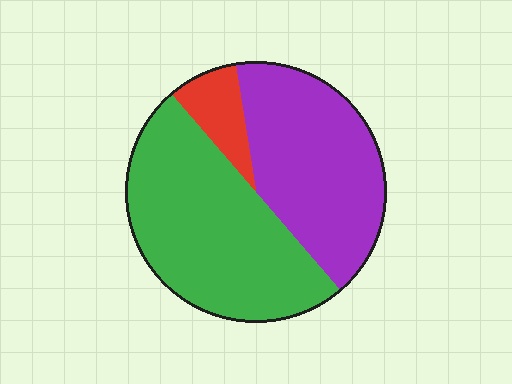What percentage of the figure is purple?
Purple takes up about two fifths (2/5) of the figure.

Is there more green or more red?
Green.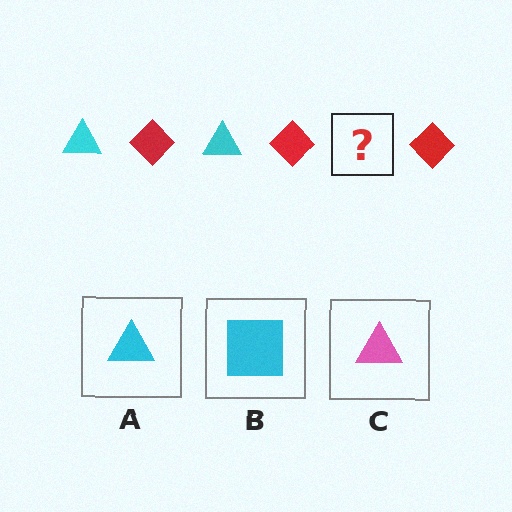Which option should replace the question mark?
Option A.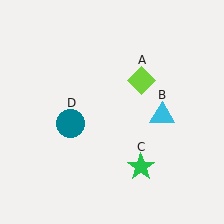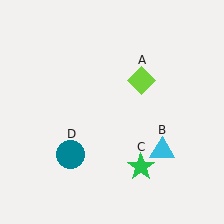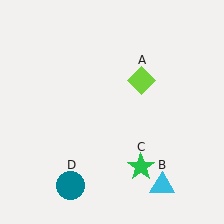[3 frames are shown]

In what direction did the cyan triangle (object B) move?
The cyan triangle (object B) moved down.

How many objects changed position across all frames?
2 objects changed position: cyan triangle (object B), teal circle (object D).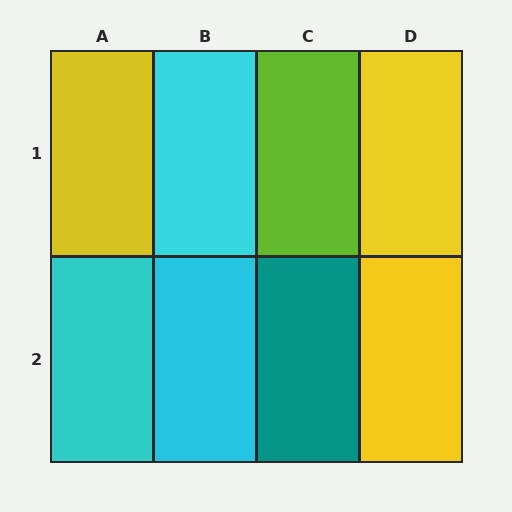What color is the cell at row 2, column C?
Teal.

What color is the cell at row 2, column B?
Cyan.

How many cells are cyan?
3 cells are cyan.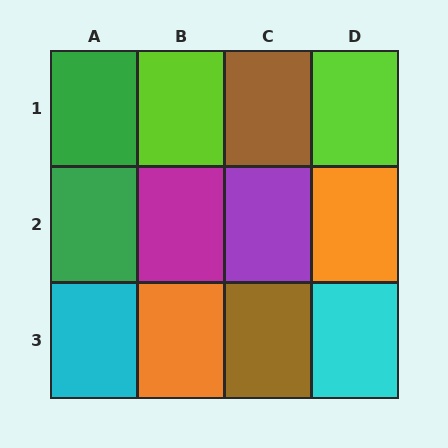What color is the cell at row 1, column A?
Green.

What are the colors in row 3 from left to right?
Cyan, orange, brown, cyan.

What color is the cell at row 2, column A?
Green.